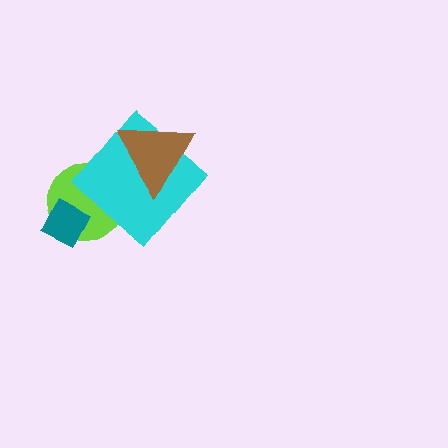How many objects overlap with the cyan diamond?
2 objects overlap with the cyan diamond.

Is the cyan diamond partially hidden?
Yes, it is partially covered by another shape.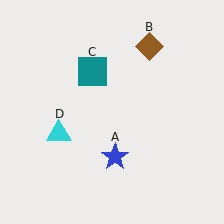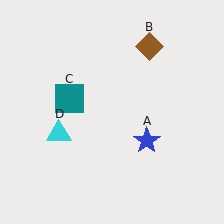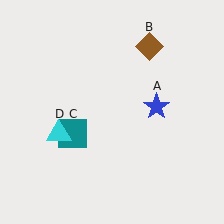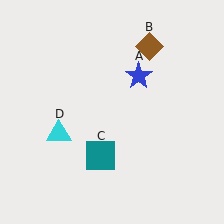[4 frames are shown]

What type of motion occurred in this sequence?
The blue star (object A), teal square (object C) rotated counterclockwise around the center of the scene.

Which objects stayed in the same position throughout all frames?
Brown diamond (object B) and cyan triangle (object D) remained stationary.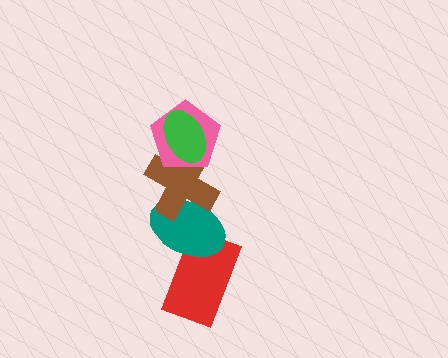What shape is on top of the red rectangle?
The teal ellipse is on top of the red rectangle.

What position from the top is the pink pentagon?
The pink pentagon is 2nd from the top.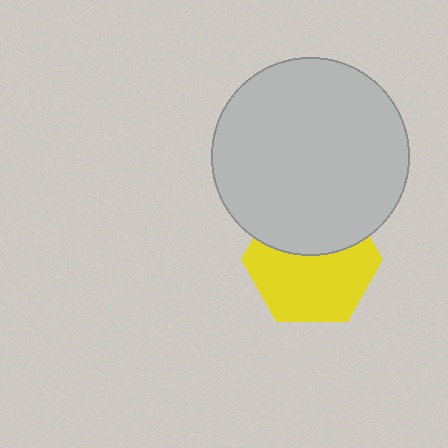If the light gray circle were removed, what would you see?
You would see the complete yellow hexagon.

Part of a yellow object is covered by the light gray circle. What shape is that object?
It is a hexagon.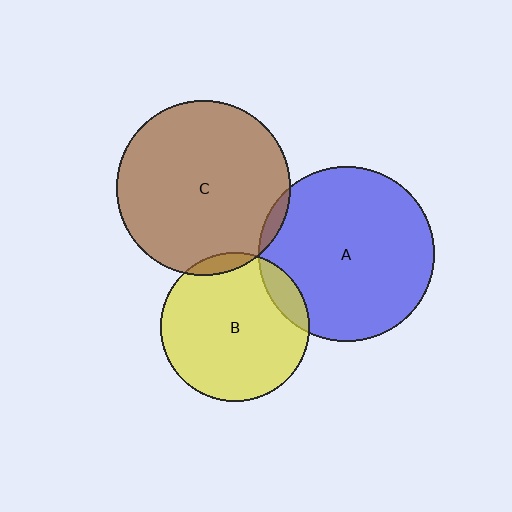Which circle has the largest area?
Circle A (blue).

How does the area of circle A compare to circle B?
Approximately 1.4 times.